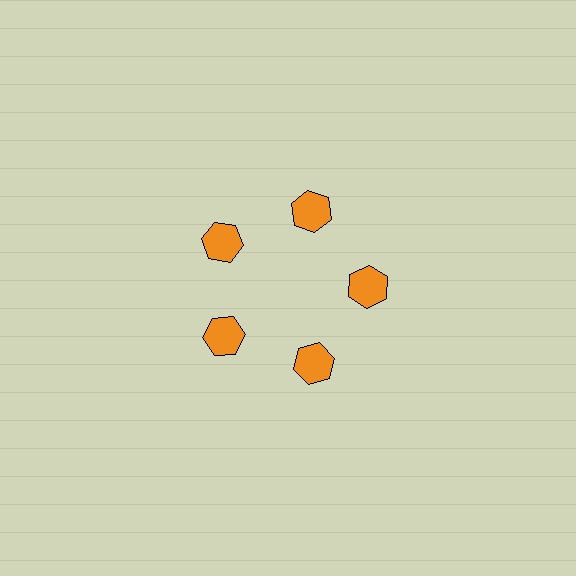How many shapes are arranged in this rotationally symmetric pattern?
There are 5 shapes, arranged in 5 groups of 1.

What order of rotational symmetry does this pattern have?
This pattern has 5-fold rotational symmetry.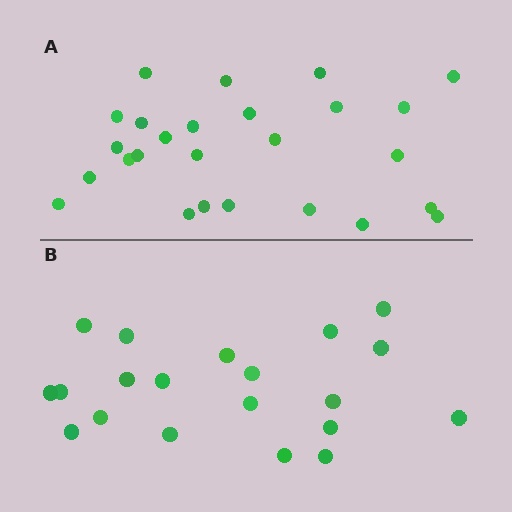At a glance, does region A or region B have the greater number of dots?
Region A (the top region) has more dots.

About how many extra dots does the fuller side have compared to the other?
Region A has about 6 more dots than region B.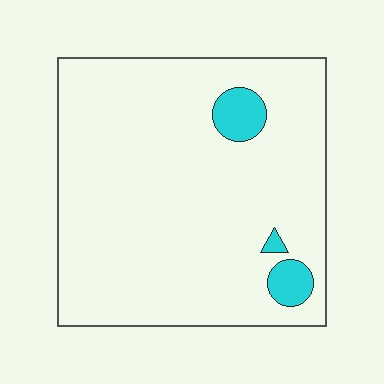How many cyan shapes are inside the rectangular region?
3.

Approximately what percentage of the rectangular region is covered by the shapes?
Approximately 5%.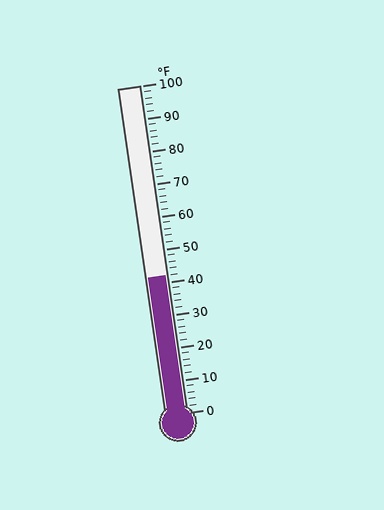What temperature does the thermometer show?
The thermometer shows approximately 42°F.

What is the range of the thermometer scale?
The thermometer scale ranges from 0°F to 100°F.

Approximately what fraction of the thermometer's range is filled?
The thermometer is filled to approximately 40% of its range.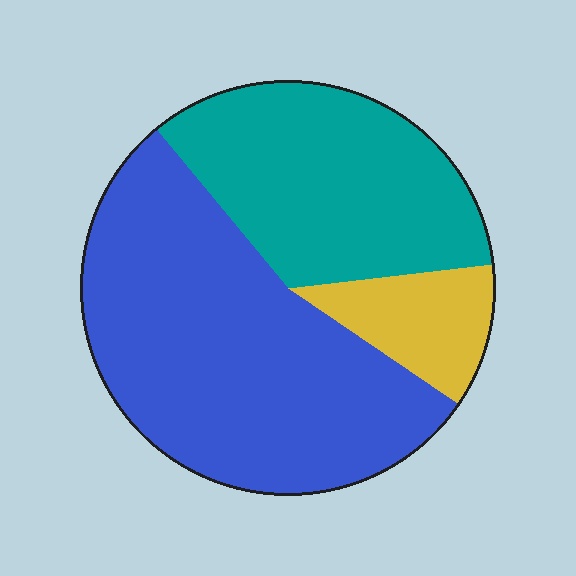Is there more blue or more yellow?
Blue.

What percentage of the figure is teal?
Teal covers around 35% of the figure.